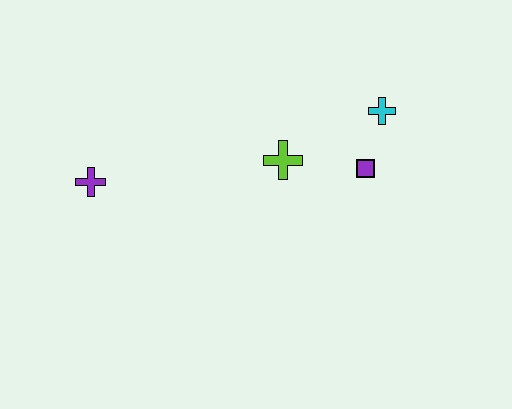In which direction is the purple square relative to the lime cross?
The purple square is to the right of the lime cross.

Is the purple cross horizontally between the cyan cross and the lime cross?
No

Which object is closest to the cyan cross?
The purple square is closest to the cyan cross.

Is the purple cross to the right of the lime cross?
No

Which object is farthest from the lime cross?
The purple cross is farthest from the lime cross.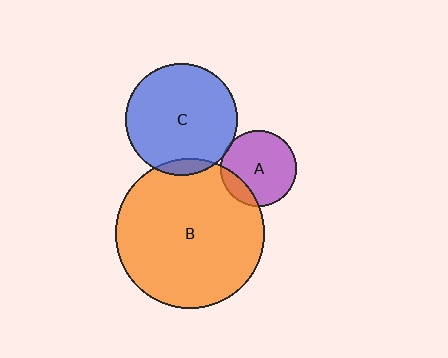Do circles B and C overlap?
Yes.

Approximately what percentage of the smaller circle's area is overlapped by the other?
Approximately 5%.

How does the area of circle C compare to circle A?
Approximately 2.2 times.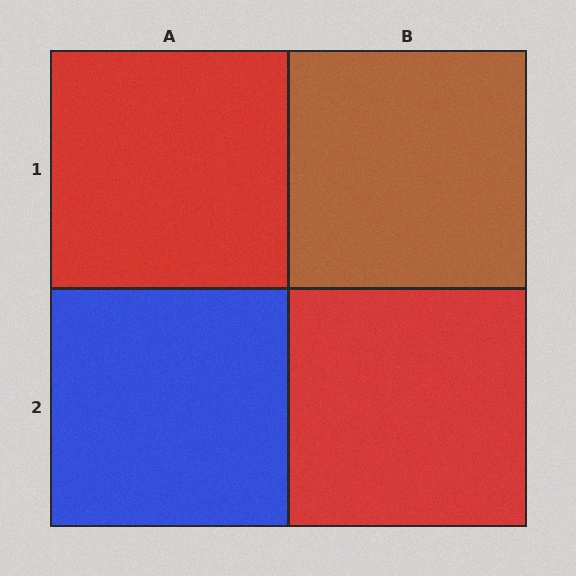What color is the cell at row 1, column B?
Brown.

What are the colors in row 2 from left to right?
Blue, red.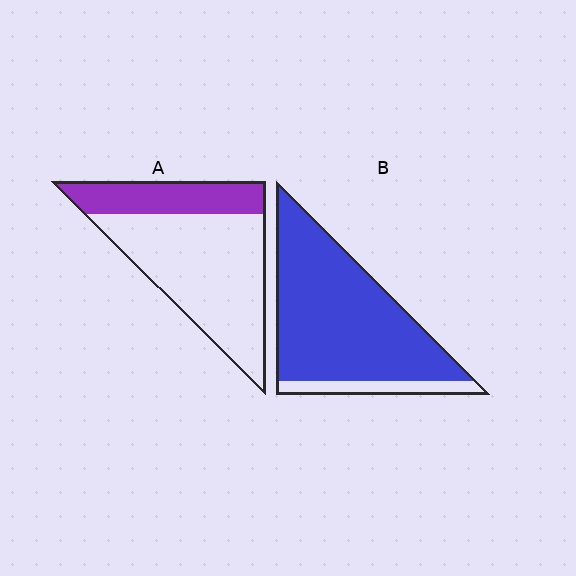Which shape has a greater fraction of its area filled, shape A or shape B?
Shape B.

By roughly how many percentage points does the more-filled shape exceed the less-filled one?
By roughly 60 percentage points (B over A).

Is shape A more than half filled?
No.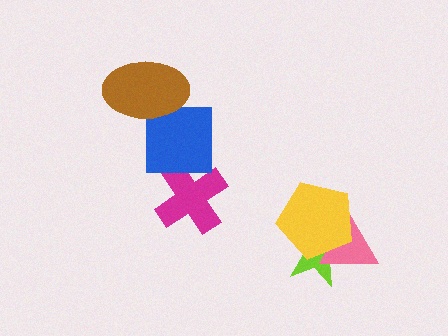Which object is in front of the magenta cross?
The blue square is in front of the magenta cross.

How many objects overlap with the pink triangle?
2 objects overlap with the pink triangle.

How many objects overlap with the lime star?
2 objects overlap with the lime star.